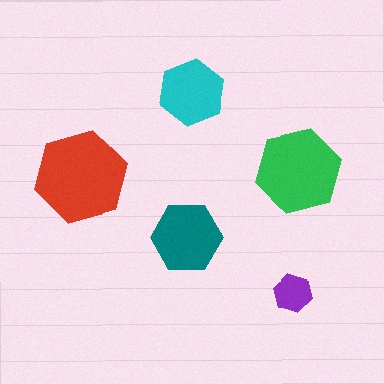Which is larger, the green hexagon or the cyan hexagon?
The green one.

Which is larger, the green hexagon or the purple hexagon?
The green one.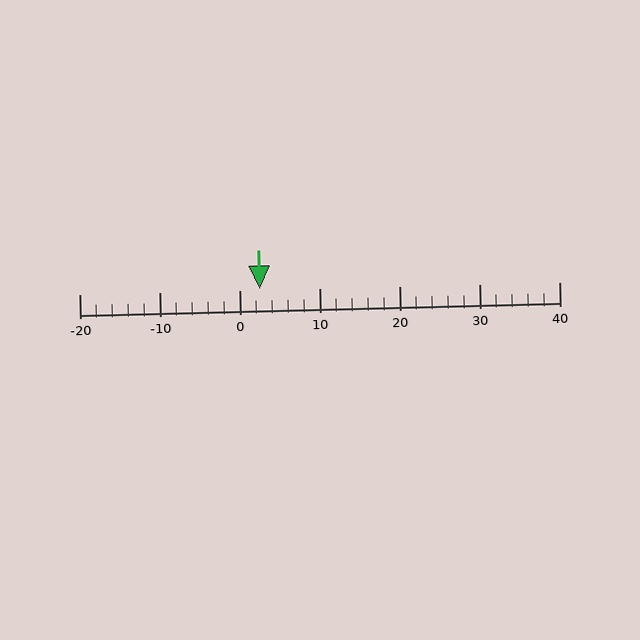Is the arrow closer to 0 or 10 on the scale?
The arrow is closer to 0.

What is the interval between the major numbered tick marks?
The major tick marks are spaced 10 units apart.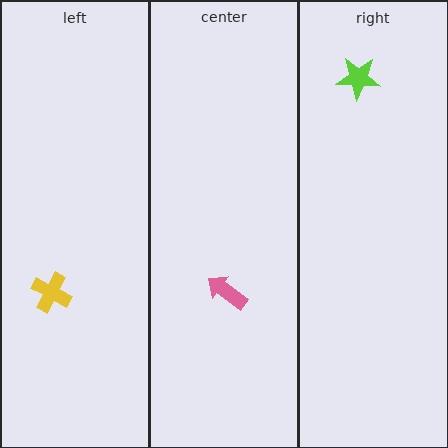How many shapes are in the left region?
1.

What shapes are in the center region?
The pink arrow.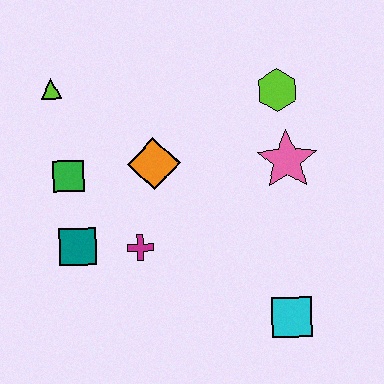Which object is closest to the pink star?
The lime hexagon is closest to the pink star.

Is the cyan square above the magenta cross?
No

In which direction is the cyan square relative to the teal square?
The cyan square is to the right of the teal square.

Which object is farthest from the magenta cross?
The lime hexagon is farthest from the magenta cross.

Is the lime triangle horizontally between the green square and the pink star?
No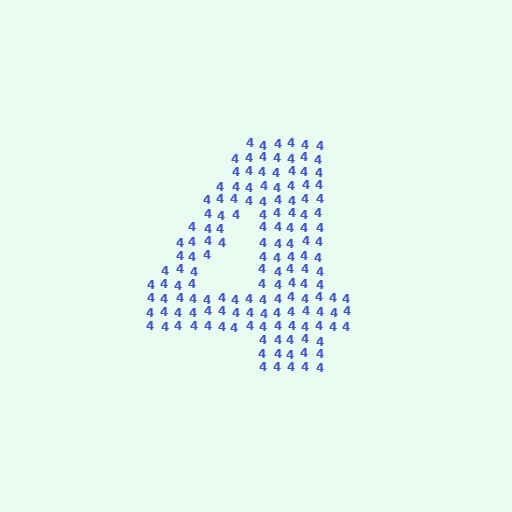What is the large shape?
The large shape is the digit 4.